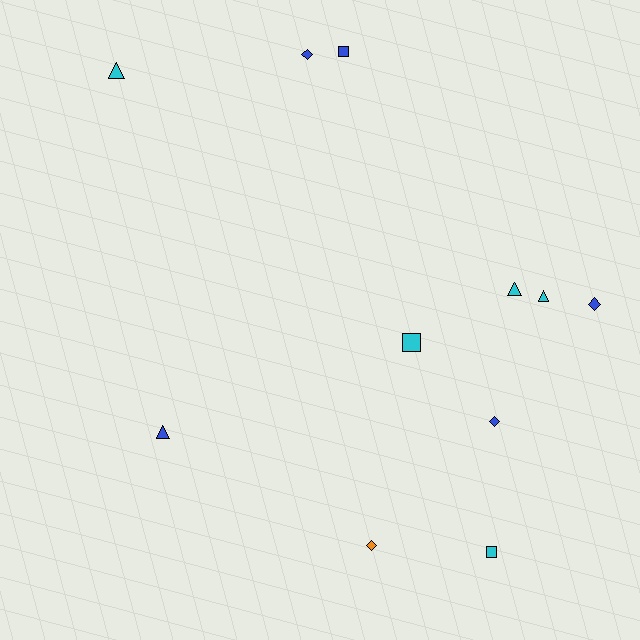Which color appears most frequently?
Cyan, with 5 objects.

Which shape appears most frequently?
Triangle, with 4 objects.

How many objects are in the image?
There are 11 objects.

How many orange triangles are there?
There are no orange triangles.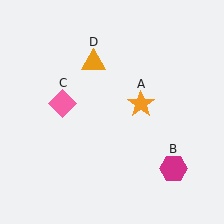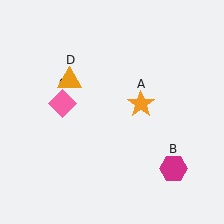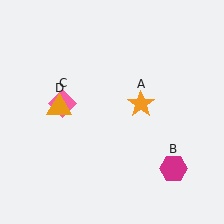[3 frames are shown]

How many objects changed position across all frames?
1 object changed position: orange triangle (object D).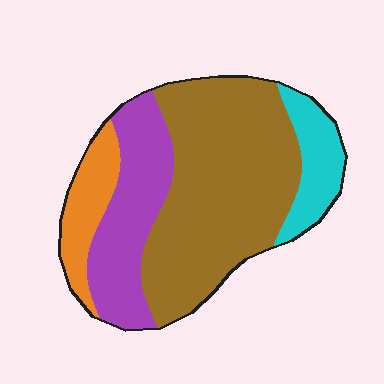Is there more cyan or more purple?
Purple.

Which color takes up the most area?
Brown, at roughly 55%.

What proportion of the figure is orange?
Orange covers roughly 10% of the figure.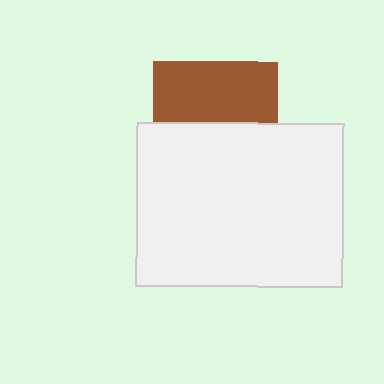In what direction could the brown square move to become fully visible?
The brown square could move up. That would shift it out from behind the white rectangle entirely.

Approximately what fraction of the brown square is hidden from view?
Roughly 52% of the brown square is hidden behind the white rectangle.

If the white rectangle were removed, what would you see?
You would see the complete brown square.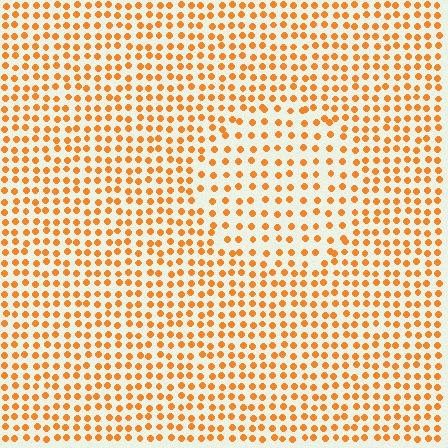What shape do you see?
I see a circle.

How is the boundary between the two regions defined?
The boundary is defined by a change in element density (approximately 1.6x ratio). All elements are the same color, size, and shape.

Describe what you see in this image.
The image contains small orange elements arranged at two different densities. A circle-shaped region is visible where the elements are less densely packed than the surrounding area.